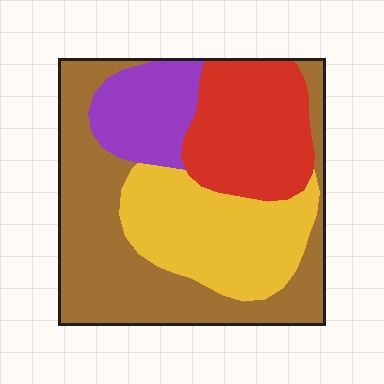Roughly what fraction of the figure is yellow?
Yellow covers around 25% of the figure.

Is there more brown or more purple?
Brown.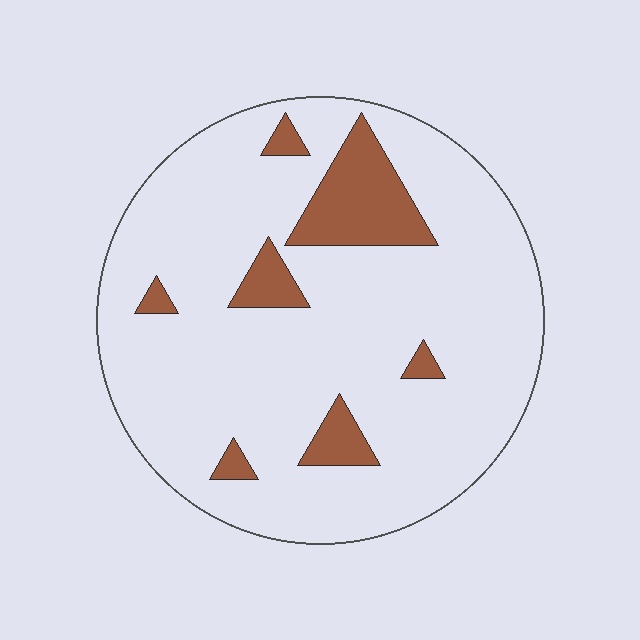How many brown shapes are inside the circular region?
7.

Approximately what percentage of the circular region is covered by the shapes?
Approximately 15%.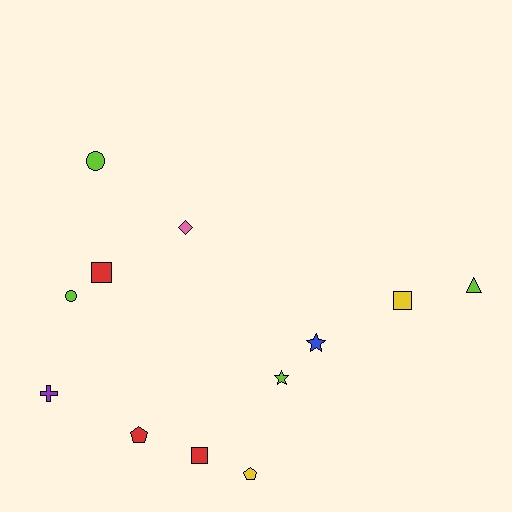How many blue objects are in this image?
There is 1 blue object.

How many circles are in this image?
There are 2 circles.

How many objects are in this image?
There are 12 objects.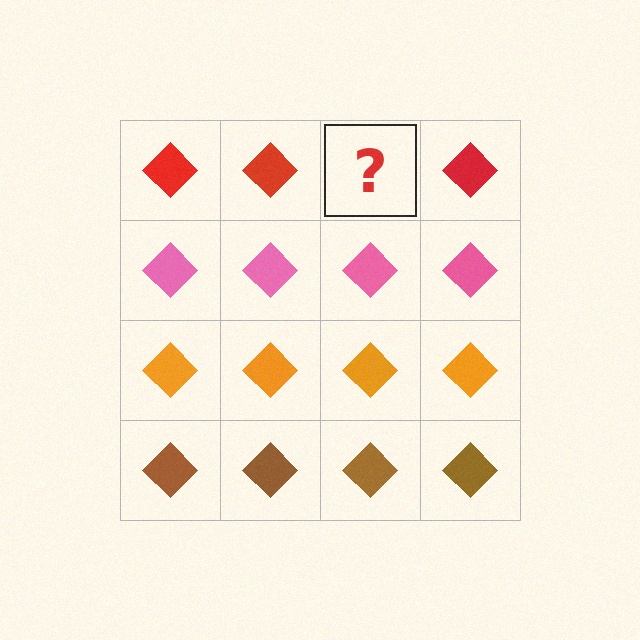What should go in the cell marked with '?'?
The missing cell should contain a red diamond.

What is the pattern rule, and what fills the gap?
The rule is that each row has a consistent color. The gap should be filled with a red diamond.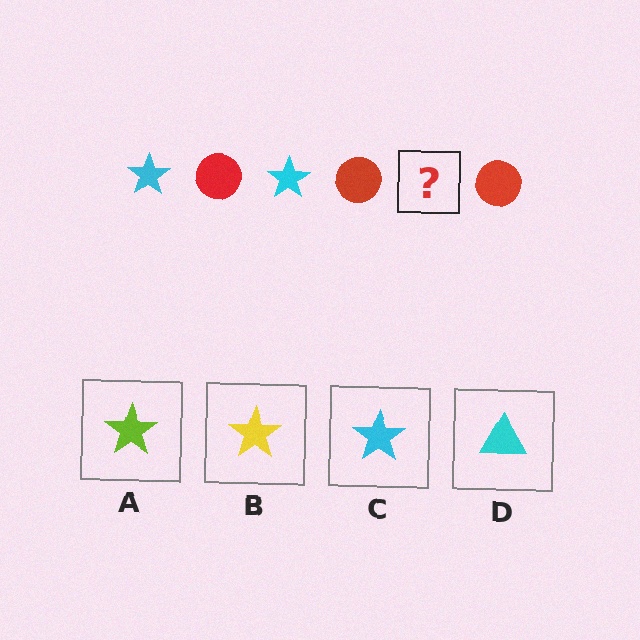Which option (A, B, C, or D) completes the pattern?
C.